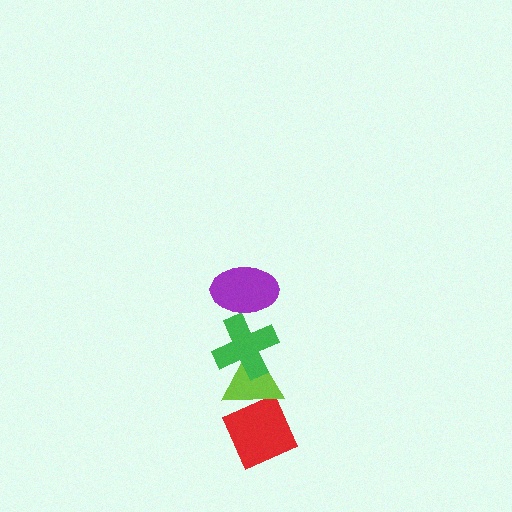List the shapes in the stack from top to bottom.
From top to bottom: the purple ellipse, the green cross, the lime triangle, the red diamond.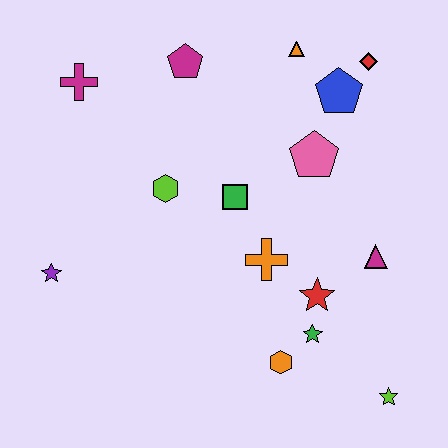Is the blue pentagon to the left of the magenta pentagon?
No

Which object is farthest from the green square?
The lime star is farthest from the green square.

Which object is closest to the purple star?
The lime hexagon is closest to the purple star.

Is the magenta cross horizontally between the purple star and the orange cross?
Yes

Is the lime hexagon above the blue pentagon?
No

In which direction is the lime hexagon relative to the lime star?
The lime hexagon is to the left of the lime star.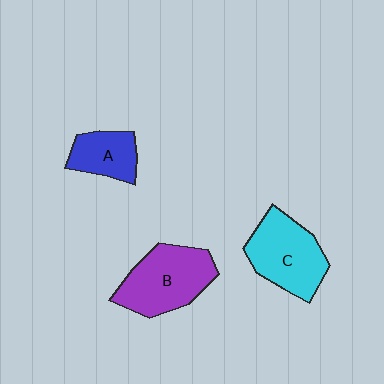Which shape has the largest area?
Shape B (purple).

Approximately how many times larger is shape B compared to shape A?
Approximately 1.8 times.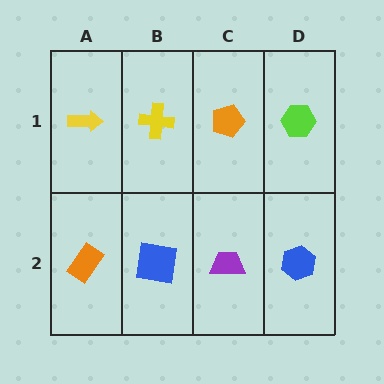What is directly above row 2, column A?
A yellow arrow.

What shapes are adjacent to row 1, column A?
An orange rectangle (row 2, column A), a yellow cross (row 1, column B).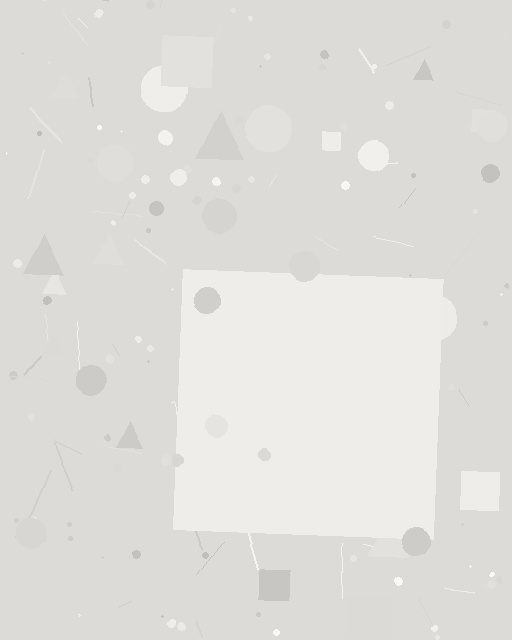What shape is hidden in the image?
A square is hidden in the image.